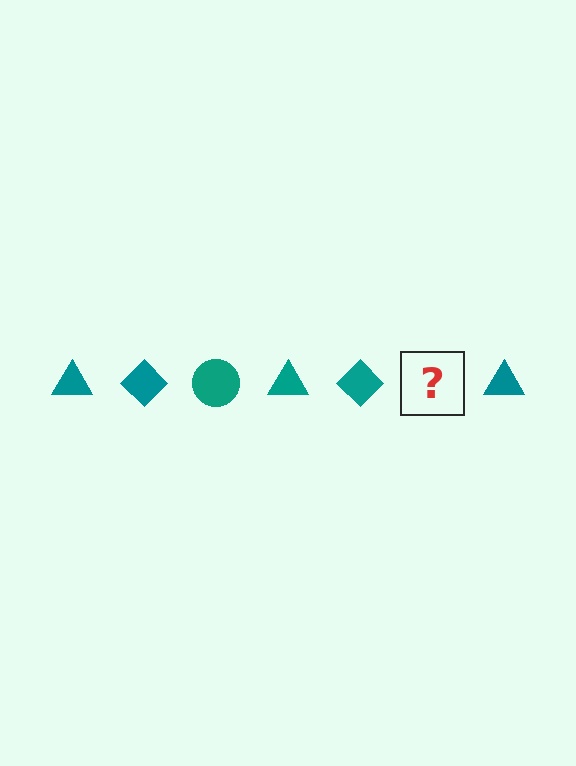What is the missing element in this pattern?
The missing element is a teal circle.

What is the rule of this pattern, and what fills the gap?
The rule is that the pattern cycles through triangle, diamond, circle shapes in teal. The gap should be filled with a teal circle.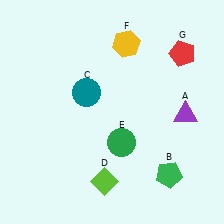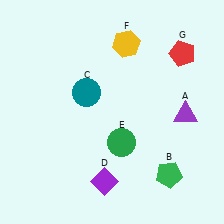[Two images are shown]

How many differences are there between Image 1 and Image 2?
There is 1 difference between the two images.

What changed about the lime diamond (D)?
In Image 1, D is lime. In Image 2, it changed to purple.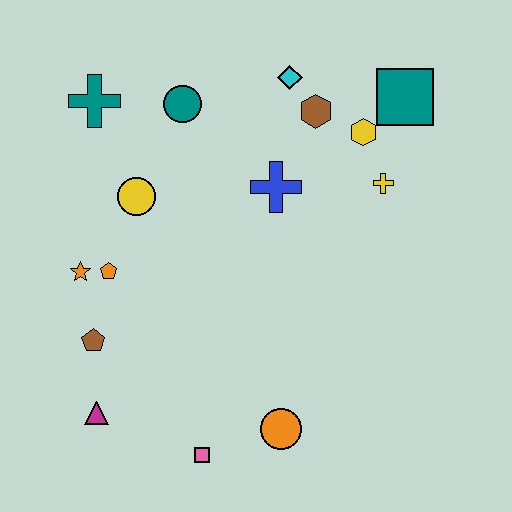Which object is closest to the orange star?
The orange pentagon is closest to the orange star.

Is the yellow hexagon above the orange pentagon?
Yes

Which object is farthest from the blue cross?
The magenta triangle is farthest from the blue cross.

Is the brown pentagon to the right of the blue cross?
No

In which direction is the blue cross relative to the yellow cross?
The blue cross is to the left of the yellow cross.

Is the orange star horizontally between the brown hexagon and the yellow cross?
No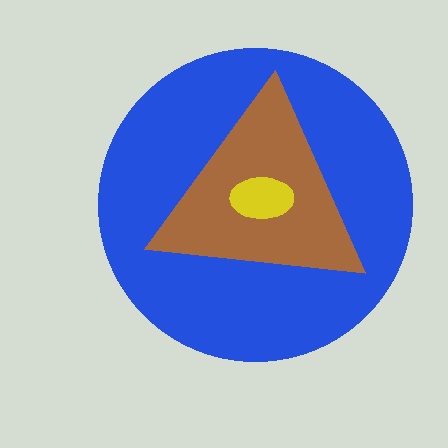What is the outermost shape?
The blue circle.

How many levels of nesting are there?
3.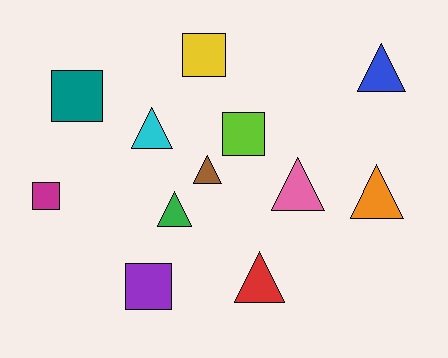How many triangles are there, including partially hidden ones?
There are 7 triangles.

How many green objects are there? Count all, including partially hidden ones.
There is 1 green object.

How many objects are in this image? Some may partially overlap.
There are 12 objects.